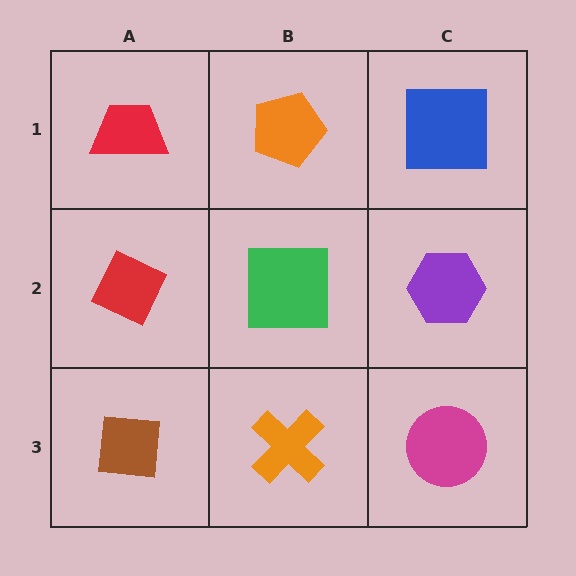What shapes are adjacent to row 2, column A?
A red trapezoid (row 1, column A), a brown square (row 3, column A), a green square (row 2, column B).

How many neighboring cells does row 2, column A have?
3.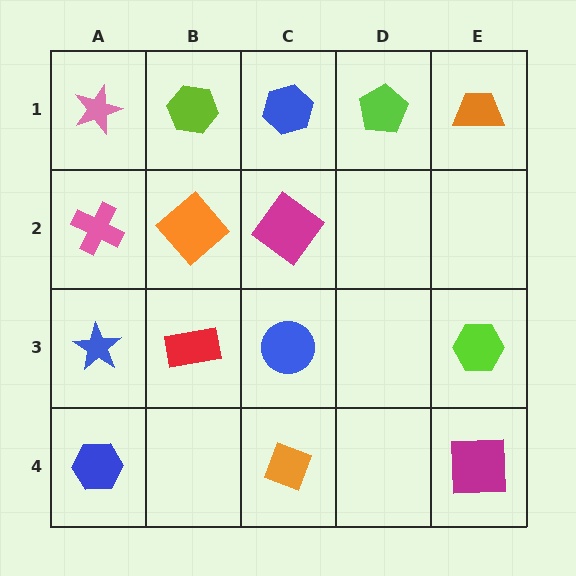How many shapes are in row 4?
3 shapes.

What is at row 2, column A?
A pink cross.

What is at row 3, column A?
A blue star.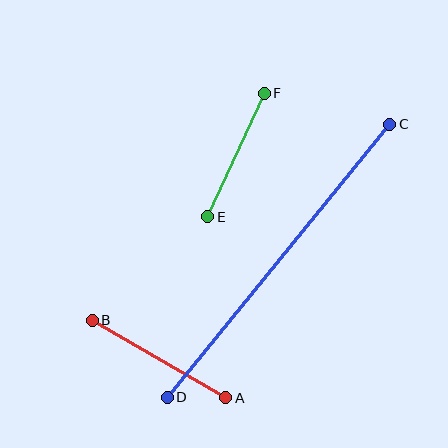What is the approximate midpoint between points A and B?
The midpoint is at approximately (159, 359) pixels.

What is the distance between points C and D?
The distance is approximately 352 pixels.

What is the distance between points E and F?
The distance is approximately 136 pixels.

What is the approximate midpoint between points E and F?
The midpoint is at approximately (236, 155) pixels.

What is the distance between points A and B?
The distance is approximately 154 pixels.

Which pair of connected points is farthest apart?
Points C and D are farthest apart.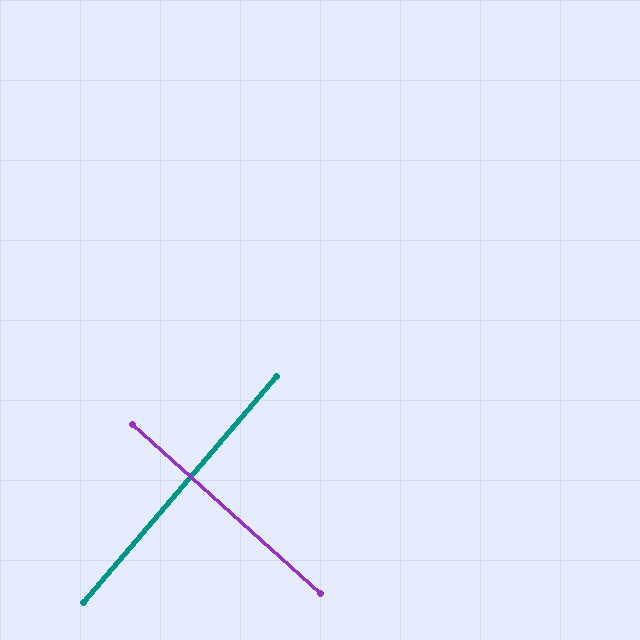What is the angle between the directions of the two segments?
Approximately 89 degrees.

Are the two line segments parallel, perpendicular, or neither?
Perpendicular — they meet at approximately 89°.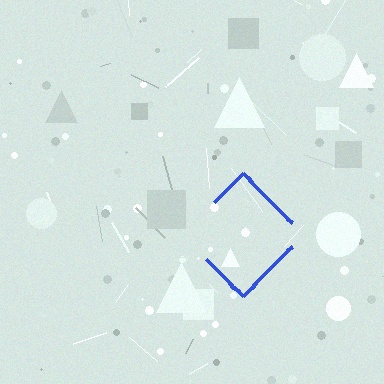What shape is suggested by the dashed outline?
The dashed outline suggests a diamond.